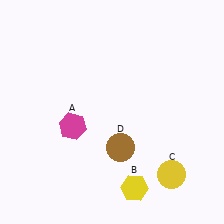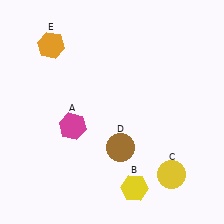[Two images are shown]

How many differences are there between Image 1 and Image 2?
There is 1 difference between the two images.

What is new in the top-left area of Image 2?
An orange hexagon (E) was added in the top-left area of Image 2.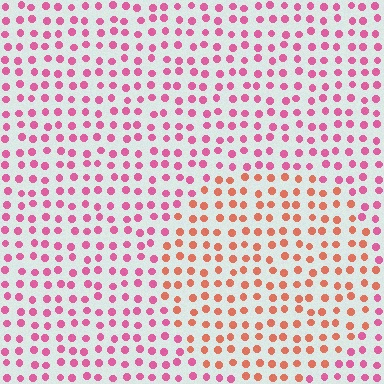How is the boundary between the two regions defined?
The boundary is defined purely by a slight shift in hue (about 40 degrees). Spacing, size, and orientation are identical on both sides.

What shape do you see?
I see a circle.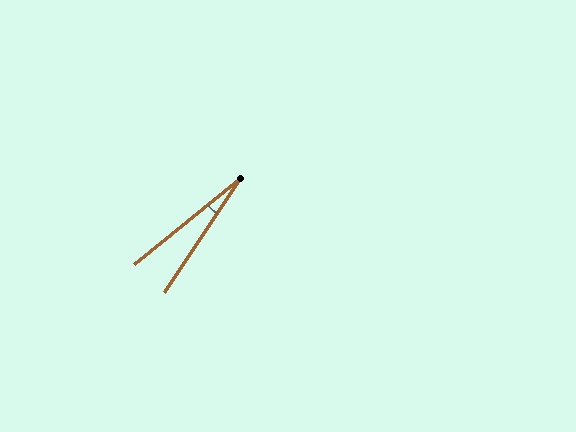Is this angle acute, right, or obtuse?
It is acute.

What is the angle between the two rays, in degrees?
Approximately 17 degrees.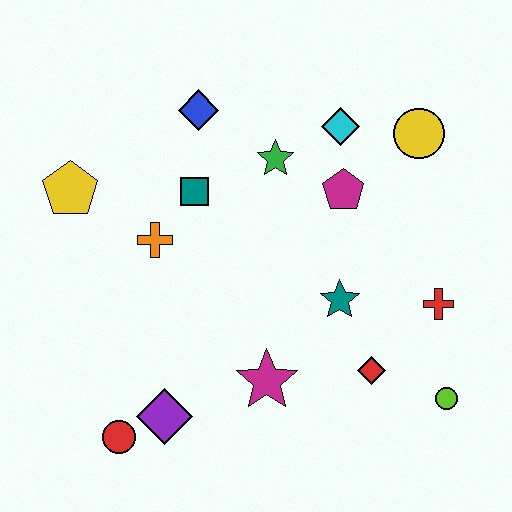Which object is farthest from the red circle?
The yellow circle is farthest from the red circle.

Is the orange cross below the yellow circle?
Yes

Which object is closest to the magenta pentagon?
The cyan diamond is closest to the magenta pentagon.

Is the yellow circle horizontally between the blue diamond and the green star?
No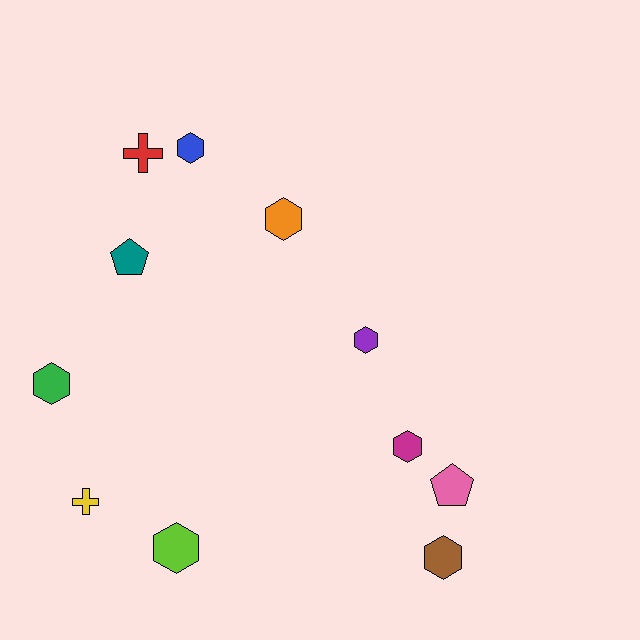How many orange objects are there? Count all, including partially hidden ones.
There is 1 orange object.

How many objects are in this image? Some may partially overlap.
There are 11 objects.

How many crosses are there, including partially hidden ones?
There are 2 crosses.